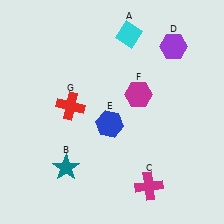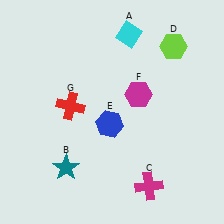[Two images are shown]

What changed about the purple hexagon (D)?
In Image 1, D is purple. In Image 2, it changed to lime.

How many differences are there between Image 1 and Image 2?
There is 1 difference between the two images.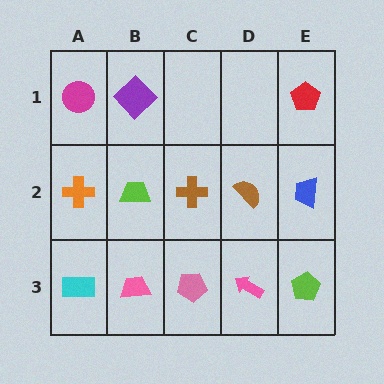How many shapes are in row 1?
3 shapes.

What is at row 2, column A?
An orange cross.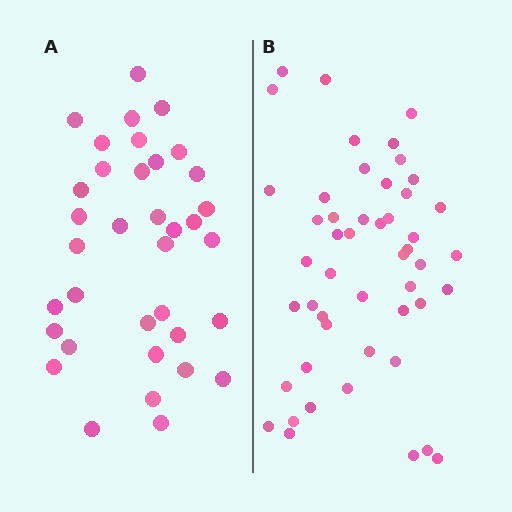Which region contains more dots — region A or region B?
Region B (the right region) has more dots.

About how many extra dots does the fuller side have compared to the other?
Region B has approximately 15 more dots than region A.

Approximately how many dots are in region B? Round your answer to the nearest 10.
About 50 dots. (The exact count is 49, which rounds to 50.)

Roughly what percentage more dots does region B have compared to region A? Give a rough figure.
About 35% more.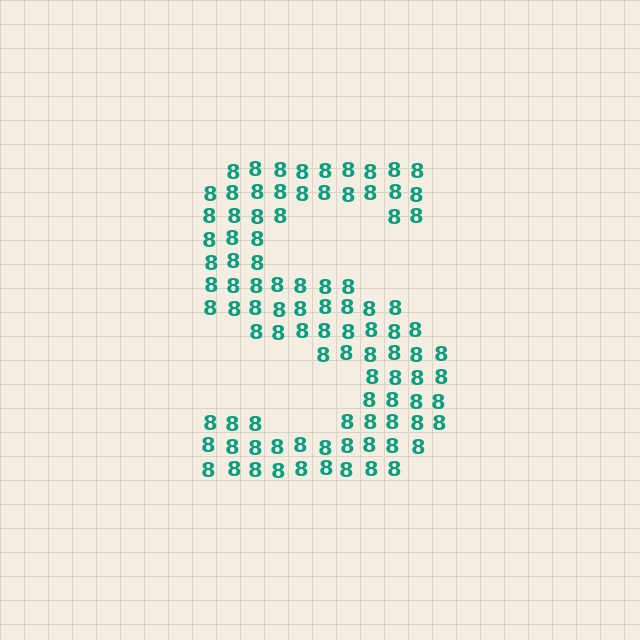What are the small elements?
The small elements are digit 8's.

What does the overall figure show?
The overall figure shows the letter S.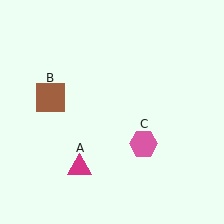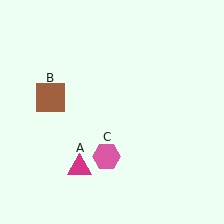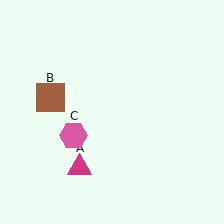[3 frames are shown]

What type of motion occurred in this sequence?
The pink hexagon (object C) rotated clockwise around the center of the scene.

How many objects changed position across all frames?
1 object changed position: pink hexagon (object C).